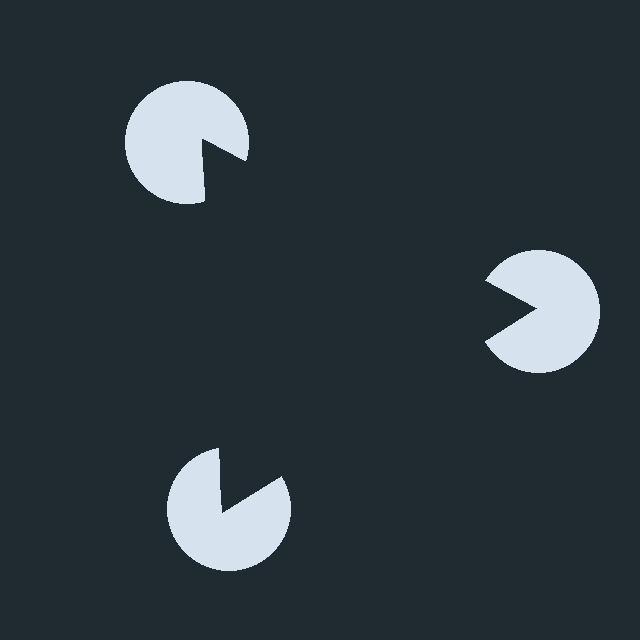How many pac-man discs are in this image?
There are 3 — one at each vertex of the illusory triangle.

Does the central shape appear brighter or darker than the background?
It typically appears slightly darker than the background, even though no actual brightness change is drawn.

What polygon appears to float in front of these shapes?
An illusory triangle — its edges are inferred from the aligned wedge cuts in the pac-man discs, not physically drawn.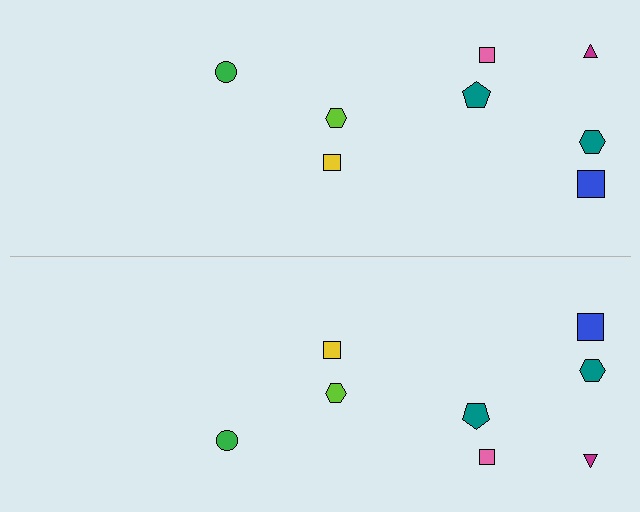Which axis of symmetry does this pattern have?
The pattern has a horizontal axis of symmetry running through the center of the image.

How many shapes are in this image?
There are 16 shapes in this image.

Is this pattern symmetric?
Yes, this pattern has bilateral (reflection) symmetry.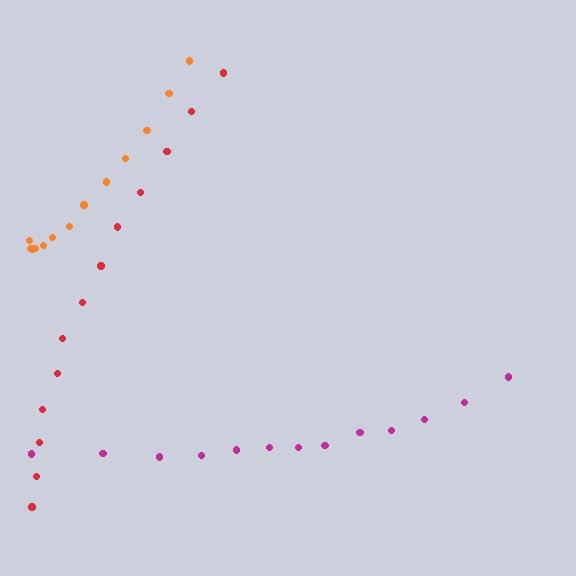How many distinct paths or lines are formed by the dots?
There are 3 distinct paths.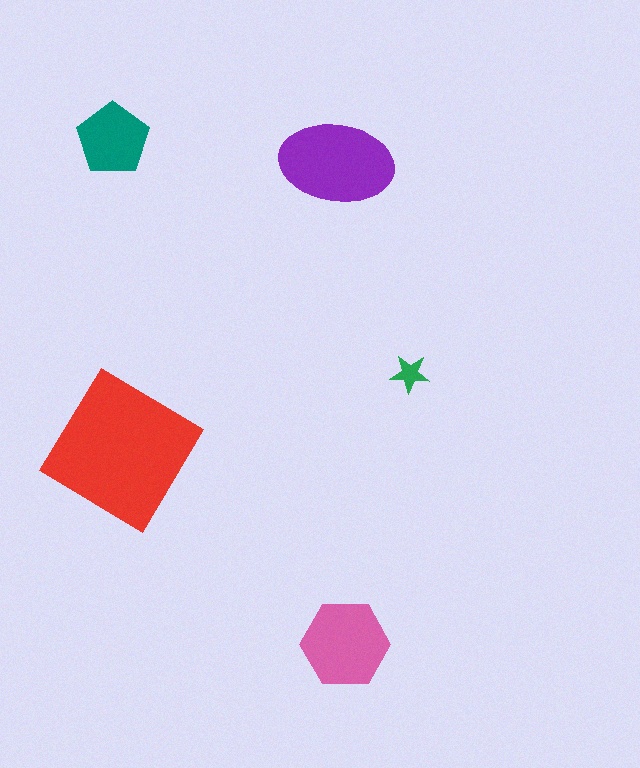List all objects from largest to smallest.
The red diamond, the purple ellipse, the pink hexagon, the teal pentagon, the green star.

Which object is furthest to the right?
The green star is rightmost.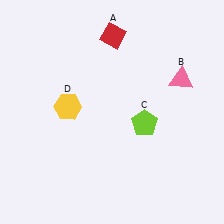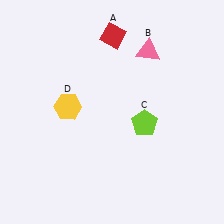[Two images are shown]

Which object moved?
The pink triangle (B) moved left.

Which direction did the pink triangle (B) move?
The pink triangle (B) moved left.